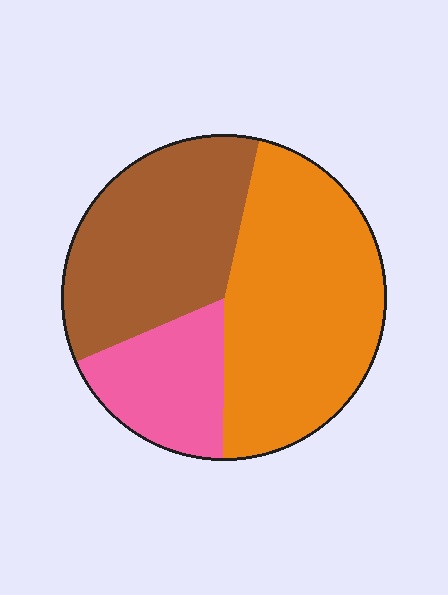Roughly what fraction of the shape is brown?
Brown covers around 35% of the shape.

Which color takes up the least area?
Pink, at roughly 20%.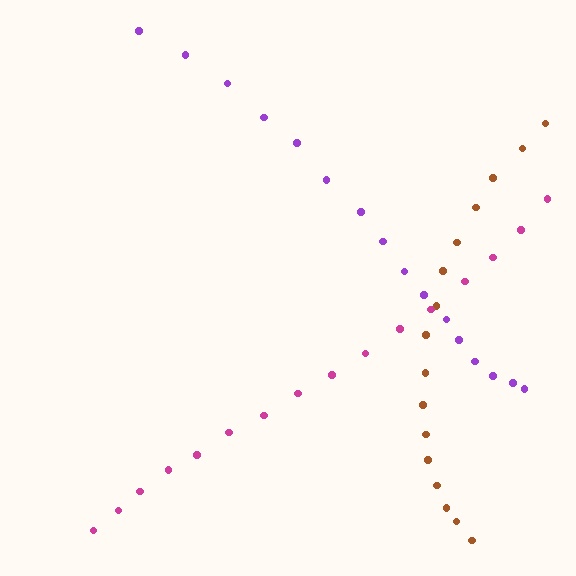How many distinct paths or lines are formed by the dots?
There are 3 distinct paths.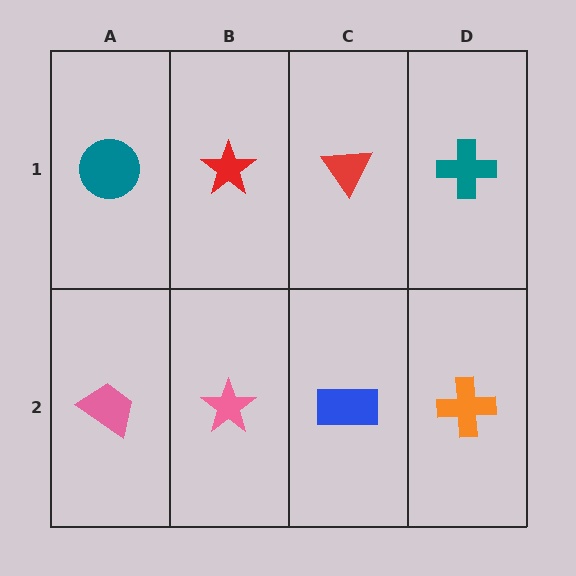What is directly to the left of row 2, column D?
A blue rectangle.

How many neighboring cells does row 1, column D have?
2.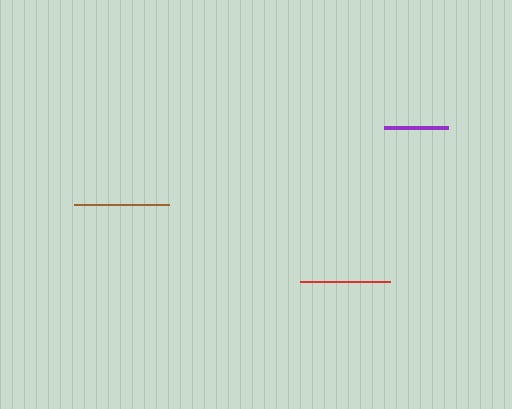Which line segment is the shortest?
The purple line is the shortest at approximately 64 pixels.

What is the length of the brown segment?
The brown segment is approximately 95 pixels long.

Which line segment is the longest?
The brown line is the longest at approximately 95 pixels.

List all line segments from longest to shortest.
From longest to shortest: brown, red, purple.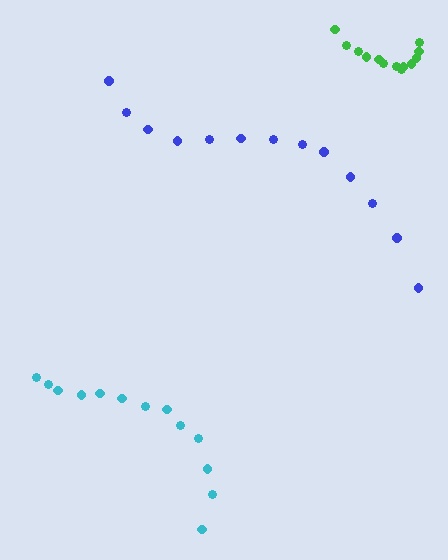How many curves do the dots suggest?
There are 3 distinct paths.